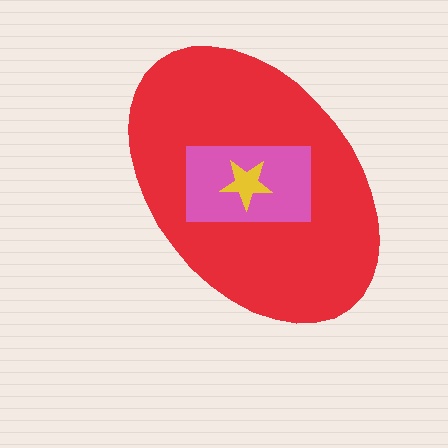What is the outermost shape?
The red ellipse.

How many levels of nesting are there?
3.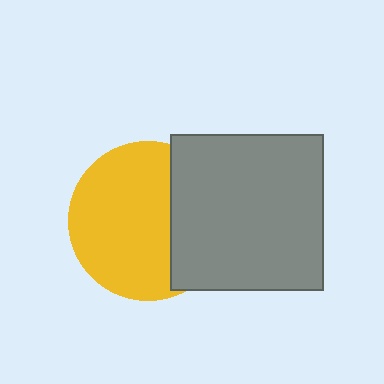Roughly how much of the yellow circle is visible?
Most of it is visible (roughly 67%).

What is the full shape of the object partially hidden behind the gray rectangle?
The partially hidden object is a yellow circle.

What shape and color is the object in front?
The object in front is a gray rectangle.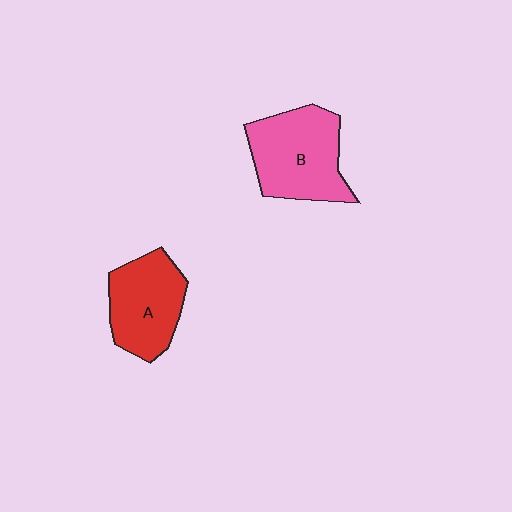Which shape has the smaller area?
Shape A (red).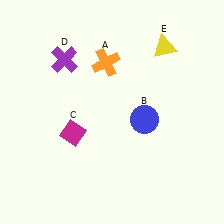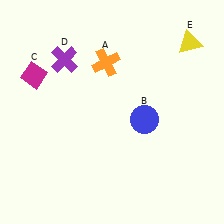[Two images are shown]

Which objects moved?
The objects that moved are: the magenta diamond (C), the yellow triangle (E).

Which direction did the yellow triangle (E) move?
The yellow triangle (E) moved right.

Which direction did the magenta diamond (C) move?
The magenta diamond (C) moved up.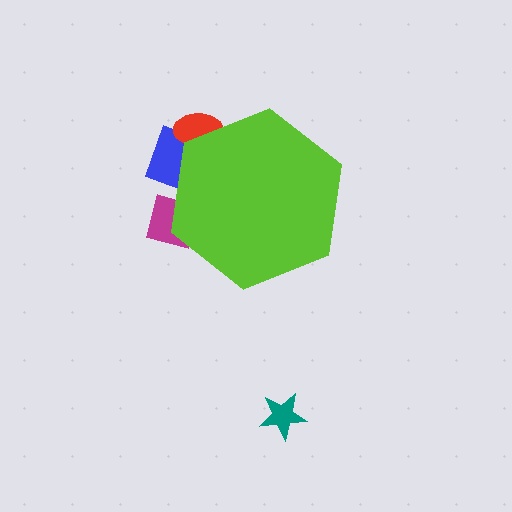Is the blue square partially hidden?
Yes, the blue square is partially hidden behind the lime hexagon.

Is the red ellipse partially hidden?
Yes, the red ellipse is partially hidden behind the lime hexagon.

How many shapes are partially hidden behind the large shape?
3 shapes are partially hidden.